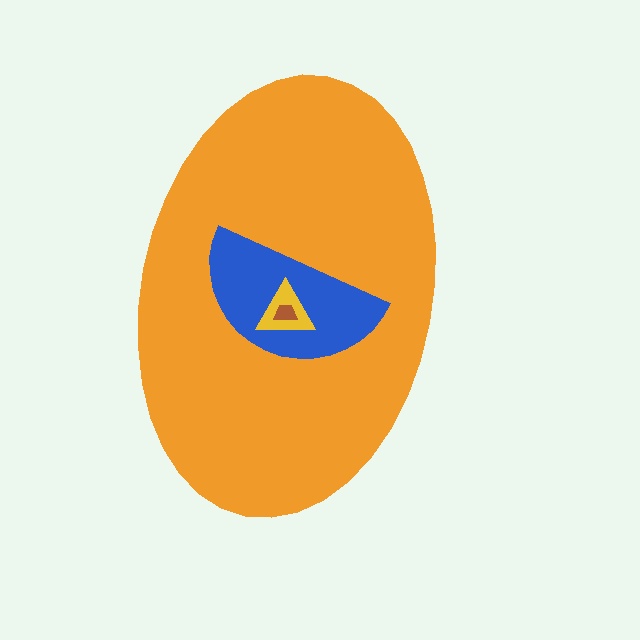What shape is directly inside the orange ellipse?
The blue semicircle.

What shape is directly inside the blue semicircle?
The yellow triangle.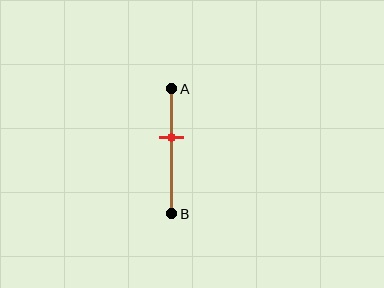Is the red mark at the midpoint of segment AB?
No, the mark is at about 40% from A, not at the 50% midpoint.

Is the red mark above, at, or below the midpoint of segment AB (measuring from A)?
The red mark is above the midpoint of segment AB.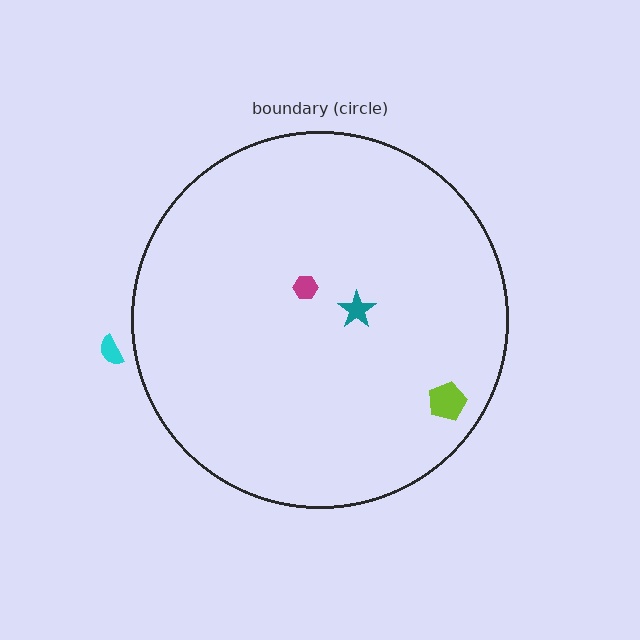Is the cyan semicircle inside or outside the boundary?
Outside.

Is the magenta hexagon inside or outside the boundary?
Inside.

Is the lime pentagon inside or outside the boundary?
Inside.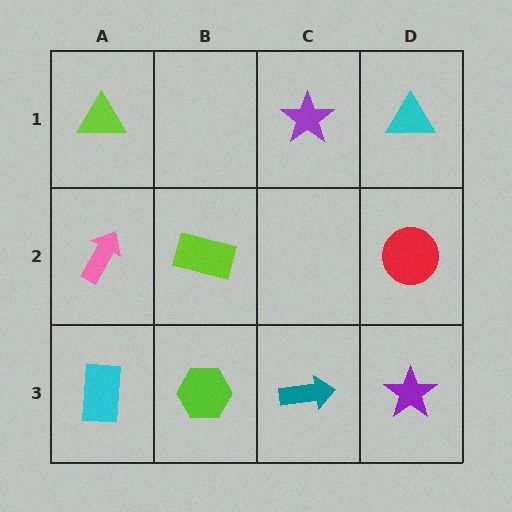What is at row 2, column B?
A lime rectangle.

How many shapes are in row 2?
3 shapes.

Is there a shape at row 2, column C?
No, that cell is empty.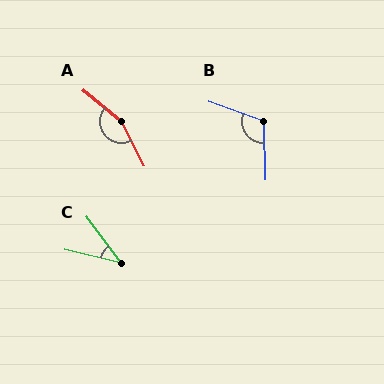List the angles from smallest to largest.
C (40°), B (111°), A (157°).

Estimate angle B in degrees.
Approximately 111 degrees.